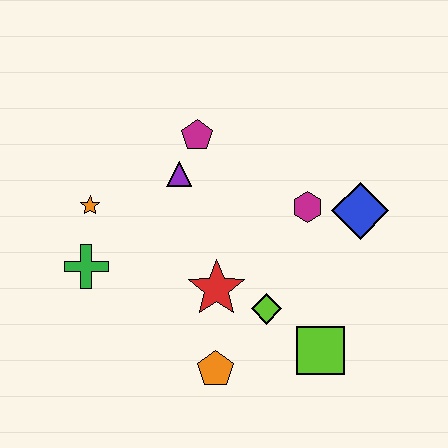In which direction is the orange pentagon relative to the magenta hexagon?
The orange pentagon is below the magenta hexagon.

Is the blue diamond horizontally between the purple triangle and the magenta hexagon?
No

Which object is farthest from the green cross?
The blue diamond is farthest from the green cross.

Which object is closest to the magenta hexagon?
The blue diamond is closest to the magenta hexagon.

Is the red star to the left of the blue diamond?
Yes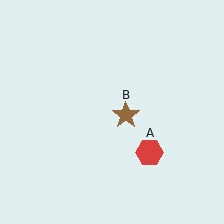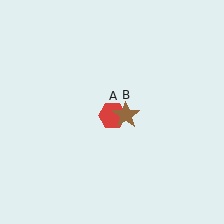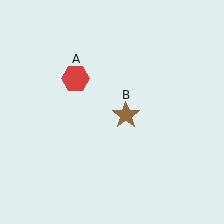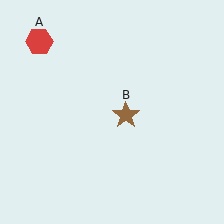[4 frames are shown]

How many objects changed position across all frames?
1 object changed position: red hexagon (object A).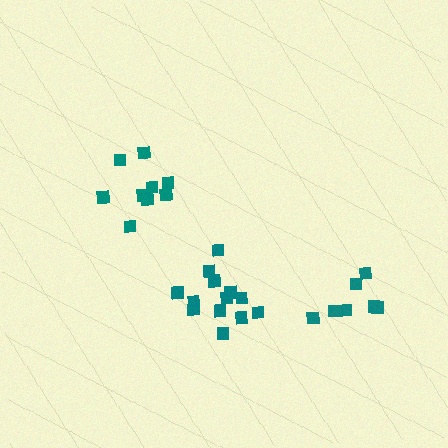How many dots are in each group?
Group 1: 13 dots, Group 2: 7 dots, Group 3: 9 dots (29 total).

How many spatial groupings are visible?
There are 3 spatial groupings.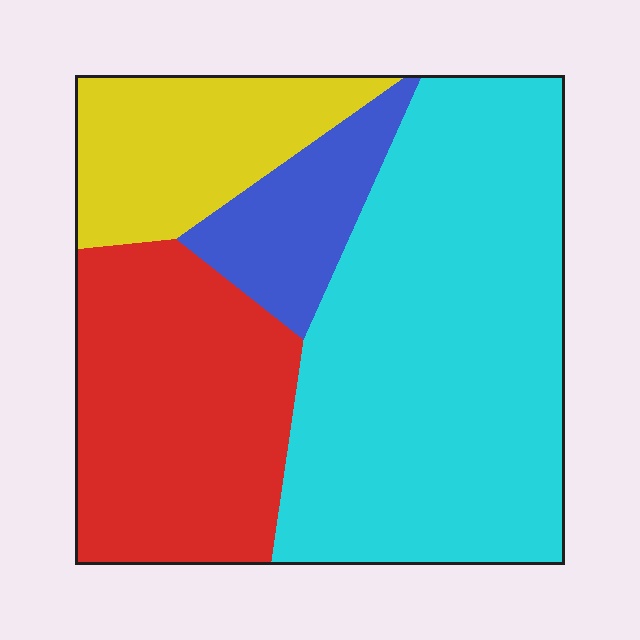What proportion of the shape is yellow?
Yellow covers 15% of the shape.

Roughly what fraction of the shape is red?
Red covers about 25% of the shape.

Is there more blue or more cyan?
Cyan.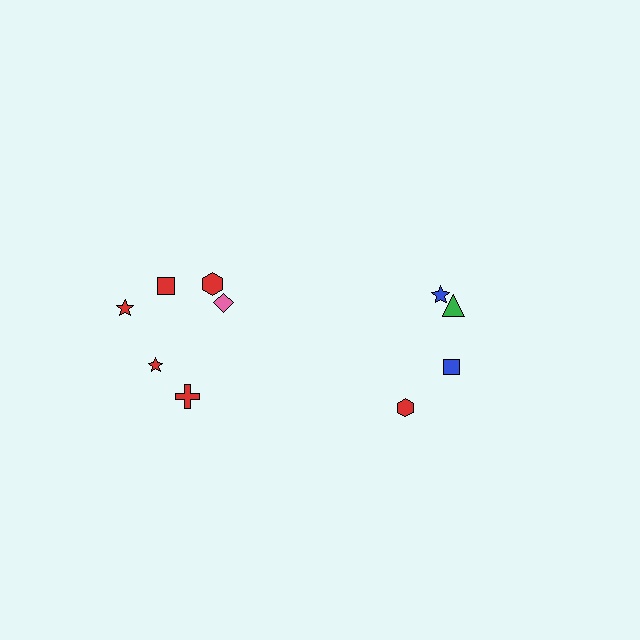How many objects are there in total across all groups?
There are 10 objects.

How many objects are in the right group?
There are 4 objects.